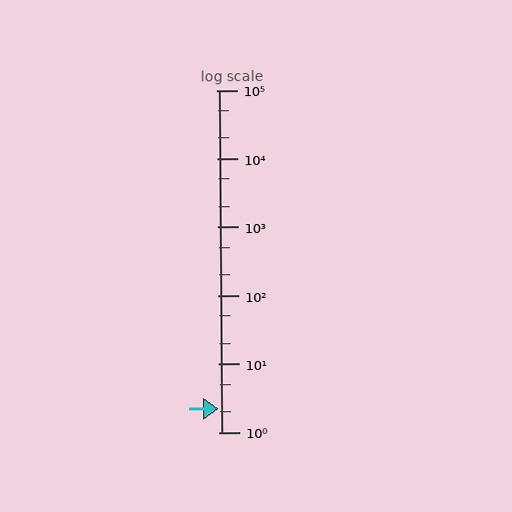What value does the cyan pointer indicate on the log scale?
The pointer indicates approximately 2.2.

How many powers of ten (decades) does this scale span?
The scale spans 5 decades, from 1 to 100000.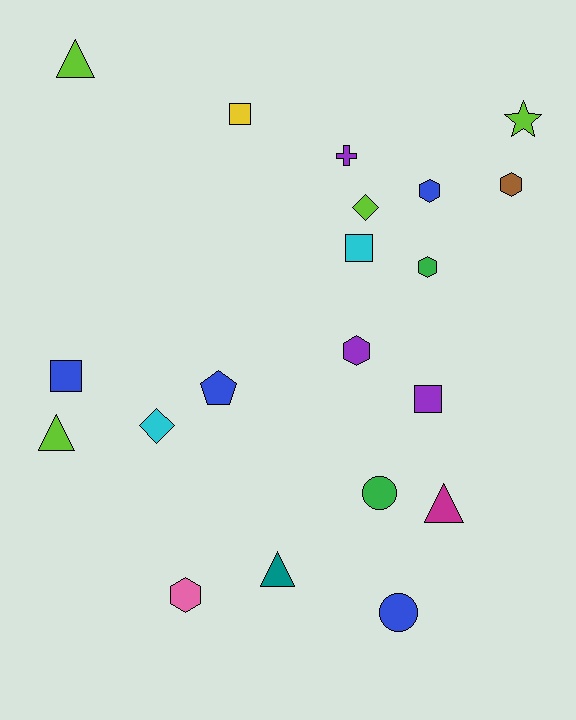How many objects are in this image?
There are 20 objects.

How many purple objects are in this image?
There are 3 purple objects.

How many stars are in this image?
There is 1 star.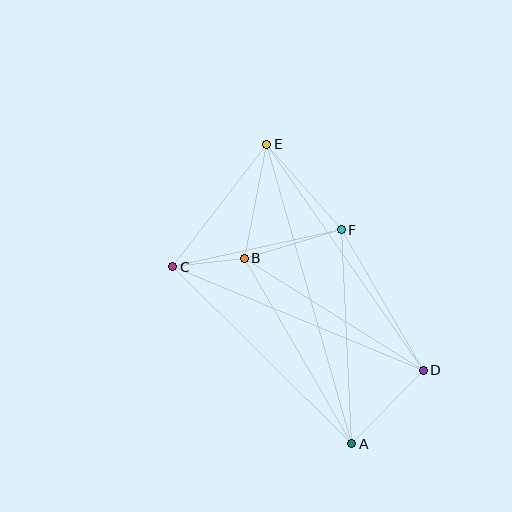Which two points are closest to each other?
Points B and C are closest to each other.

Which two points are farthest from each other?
Points A and E are farthest from each other.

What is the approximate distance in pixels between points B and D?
The distance between B and D is approximately 211 pixels.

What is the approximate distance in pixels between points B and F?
The distance between B and F is approximately 101 pixels.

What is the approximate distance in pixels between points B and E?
The distance between B and E is approximately 116 pixels.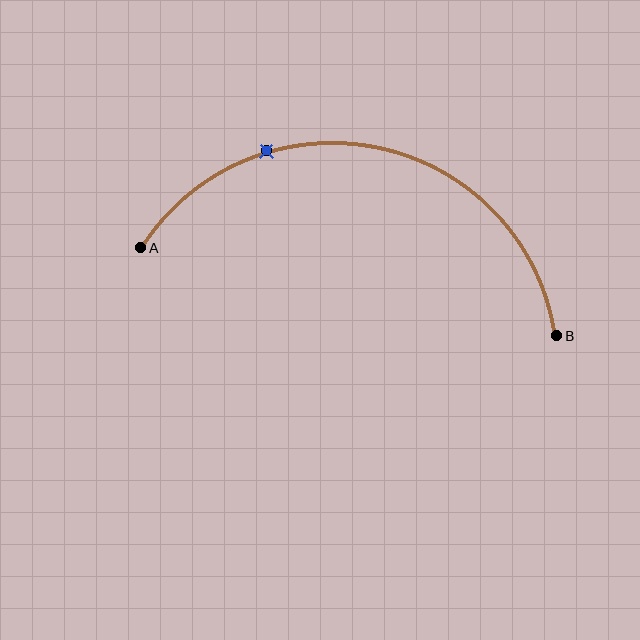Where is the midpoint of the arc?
The arc midpoint is the point on the curve farthest from the straight line joining A and B. It sits above that line.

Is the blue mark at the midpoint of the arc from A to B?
No. The blue mark lies on the arc but is closer to endpoint A. The arc midpoint would be at the point on the curve equidistant along the arc from both A and B.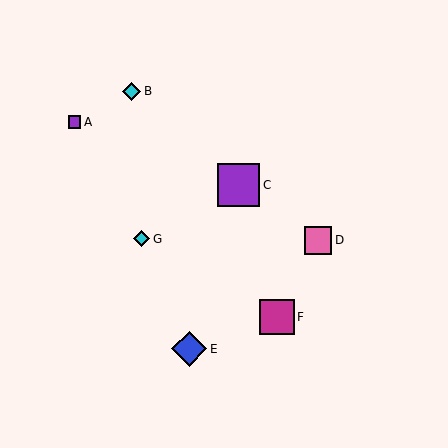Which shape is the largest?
The purple square (labeled C) is the largest.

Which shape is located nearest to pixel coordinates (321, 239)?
The pink square (labeled D) at (318, 240) is nearest to that location.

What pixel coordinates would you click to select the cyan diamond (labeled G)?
Click at (141, 239) to select the cyan diamond G.